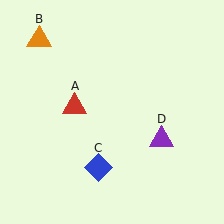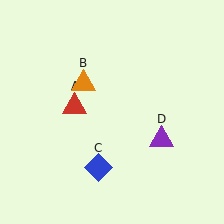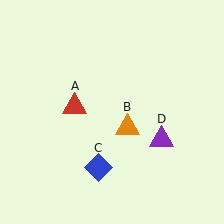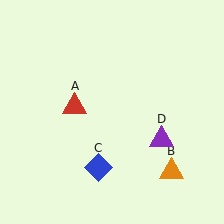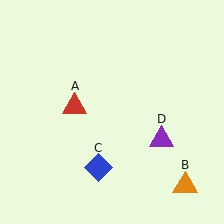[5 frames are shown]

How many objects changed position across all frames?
1 object changed position: orange triangle (object B).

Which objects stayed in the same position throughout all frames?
Red triangle (object A) and blue diamond (object C) and purple triangle (object D) remained stationary.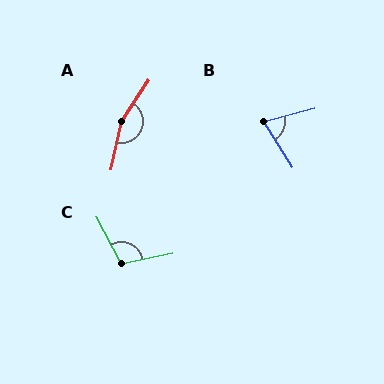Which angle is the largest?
A, at approximately 159 degrees.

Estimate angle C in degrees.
Approximately 106 degrees.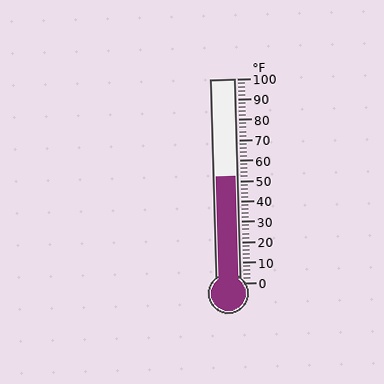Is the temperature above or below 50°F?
The temperature is above 50°F.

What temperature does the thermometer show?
The thermometer shows approximately 52°F.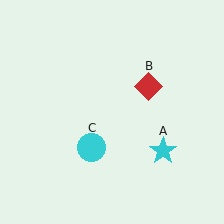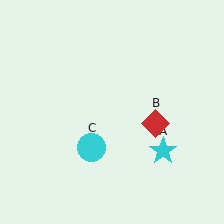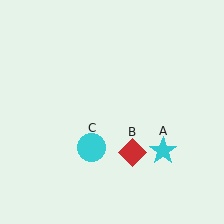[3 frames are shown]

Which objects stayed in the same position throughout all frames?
Cyan star (object A) and cyan circle (object C) remained stationary.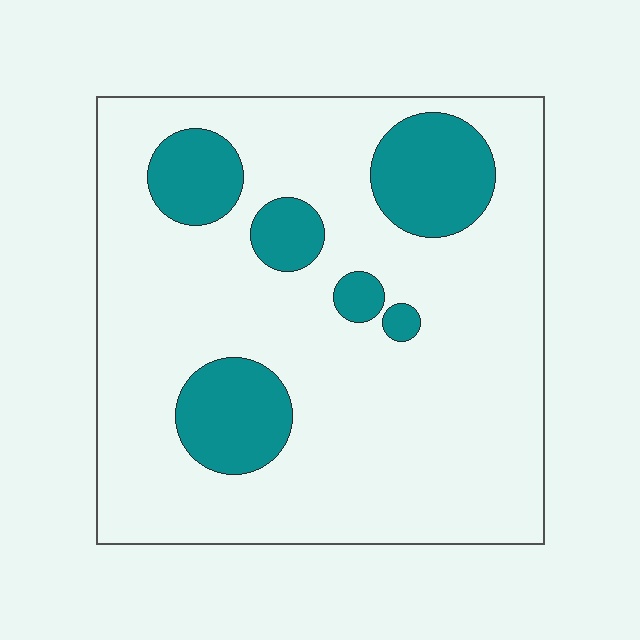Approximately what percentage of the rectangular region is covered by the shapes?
Approximately 20%.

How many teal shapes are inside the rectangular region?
6.